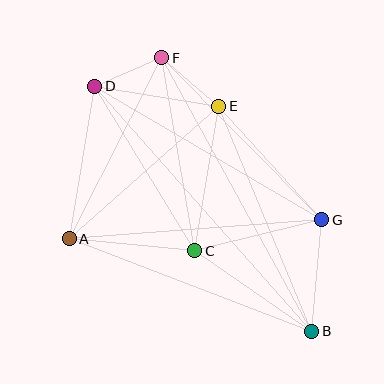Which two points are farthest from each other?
Points B and D are farthest from each other.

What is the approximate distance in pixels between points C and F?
The distance between C and F is approximately 196 pixels.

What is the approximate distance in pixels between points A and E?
The distance between A and E is approximately 200 pixels.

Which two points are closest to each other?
Points D and F are closest to each other.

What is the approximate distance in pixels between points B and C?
The distance between B and C is approximately 142 pixels.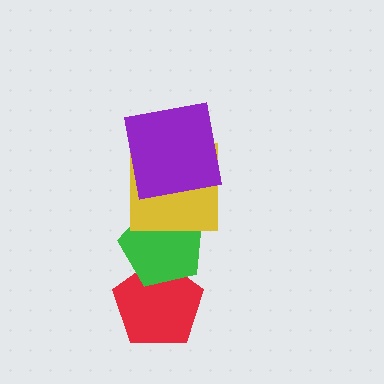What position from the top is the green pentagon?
The green pentagon is 3rd from the top.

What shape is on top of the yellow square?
The purple square is on top of the yellow square.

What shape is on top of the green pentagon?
The yellow square is on top of the green pentagon.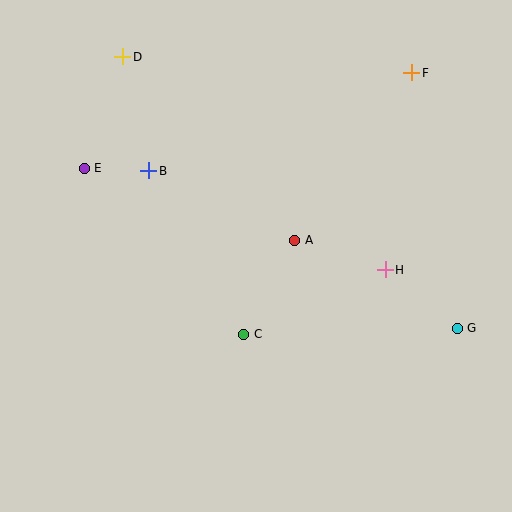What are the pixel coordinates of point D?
Point D is at (123, 57).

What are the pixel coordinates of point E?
Point E is at (84, 168).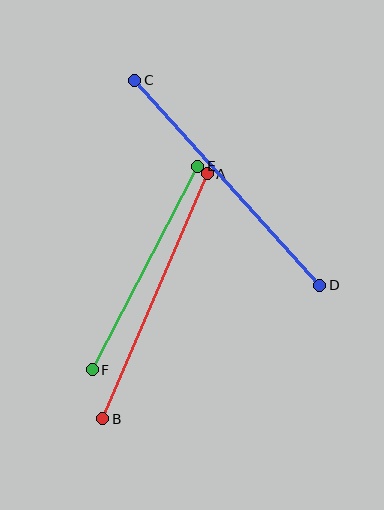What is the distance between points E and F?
The distance is approximately 229 pixels.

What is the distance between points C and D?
The distance is approximately 276 pixels.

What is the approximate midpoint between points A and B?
The midpoint is at approximately (155, 296) pixels.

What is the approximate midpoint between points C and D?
The midpoint is at approximately (227, 183) pixels.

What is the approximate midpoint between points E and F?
The midpoint is at approximately (145, 268) pixels.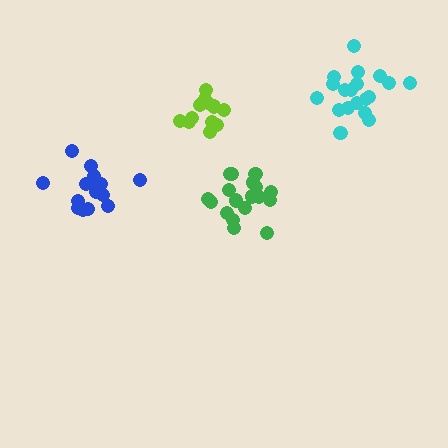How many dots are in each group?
Group 1: 18 dots, Group 2: 19 dots, Group 3: 13 dots, Group 4: 15 dots (65 total).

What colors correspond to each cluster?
The clusters are colored: green, cyan, lime, blue.